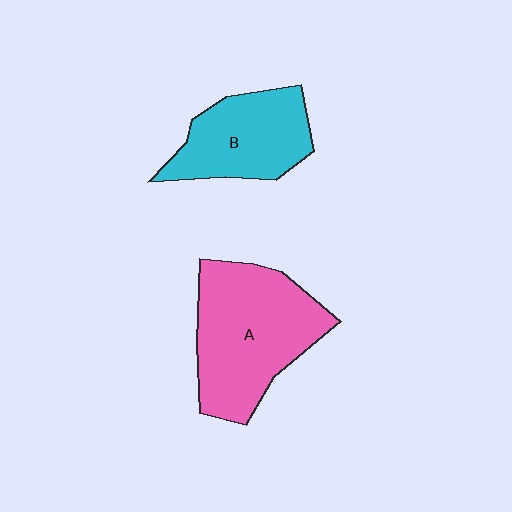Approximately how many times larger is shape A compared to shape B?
Approximately 1.5 times.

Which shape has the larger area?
Shape A (pink).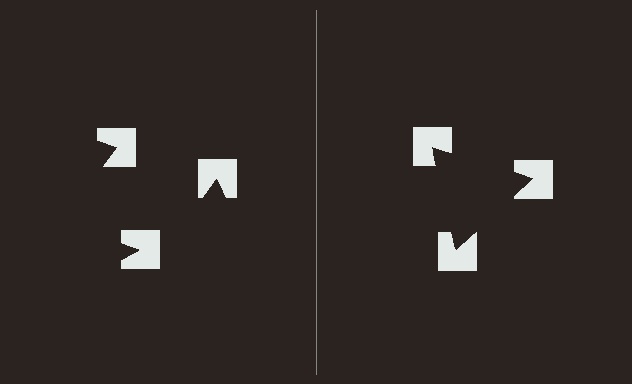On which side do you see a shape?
An illusory triangle appears on the right side. On the left side the wedge cuts are rotated, so no coherent shape forms.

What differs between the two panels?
The notched squares are positioned identically on both sides; only the wedge orientations differ. On the right they align to a triangle; on the left they are misaligned.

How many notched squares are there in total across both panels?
6 — 3 on each side.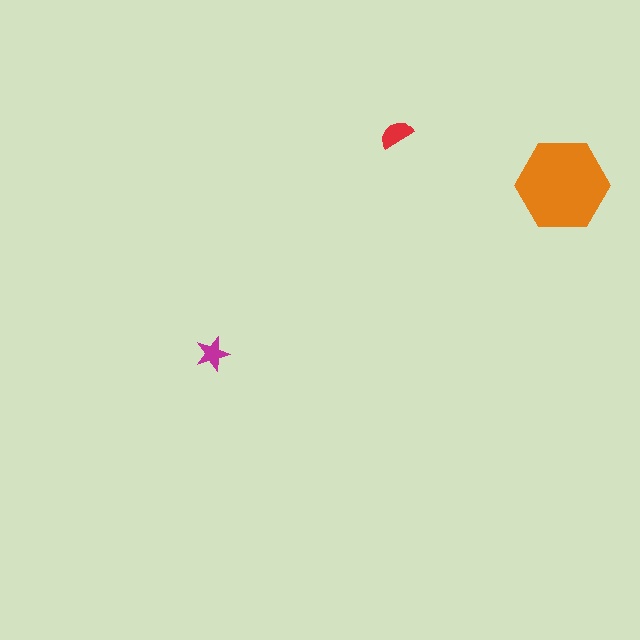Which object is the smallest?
The magenta star.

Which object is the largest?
The orange hexagon.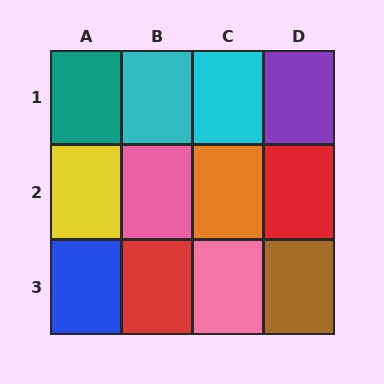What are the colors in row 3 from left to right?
Blue, red, pink, brown.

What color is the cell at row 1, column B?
Cyan.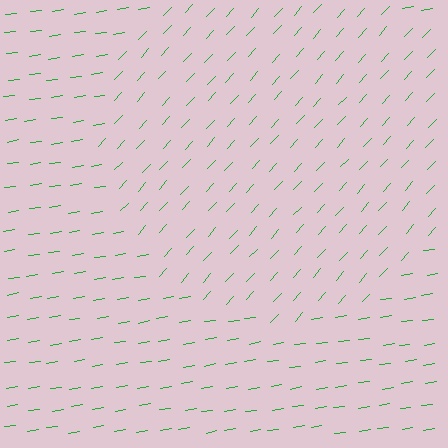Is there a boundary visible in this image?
Yes, there is a texture boundary formed by a change in line orientation.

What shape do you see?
I see a circle.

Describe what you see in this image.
The image is filled with small green line segments. A circle region in the image has lines oriented differently from the surrounding lines, creating a visible texture boundary.